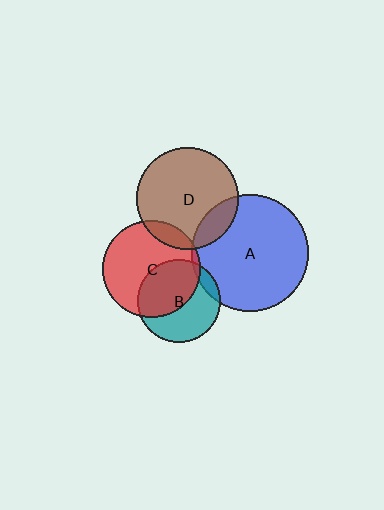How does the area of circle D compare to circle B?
Approximately 1.5 times.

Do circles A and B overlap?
Yes.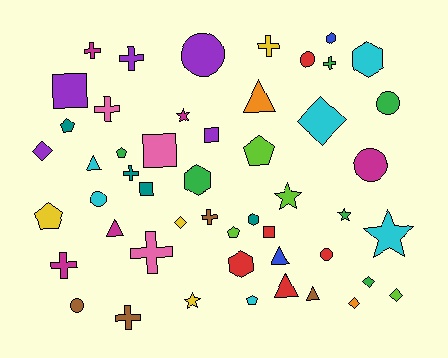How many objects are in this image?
There are 50 objects.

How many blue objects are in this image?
There are 2 blue objects.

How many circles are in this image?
There are 7 circles.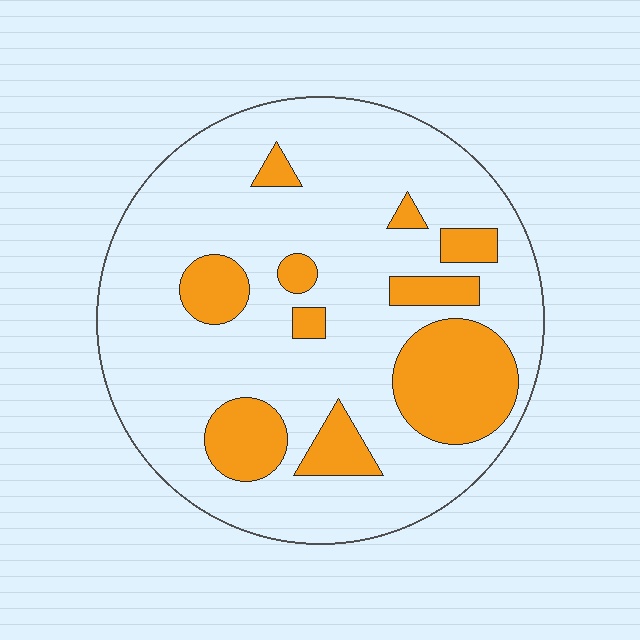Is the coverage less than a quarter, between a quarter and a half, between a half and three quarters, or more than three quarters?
Less than a quarter.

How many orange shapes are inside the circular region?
10.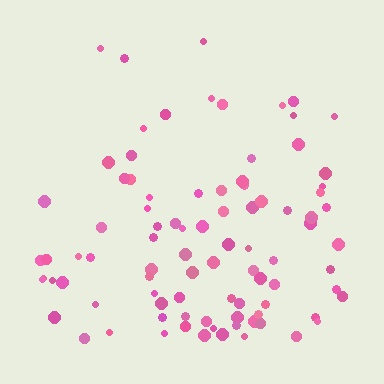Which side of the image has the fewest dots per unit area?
The top.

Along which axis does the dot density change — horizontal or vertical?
Vertical.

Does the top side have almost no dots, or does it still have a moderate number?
Still a moderate number, just noticeably fewer than the bottom.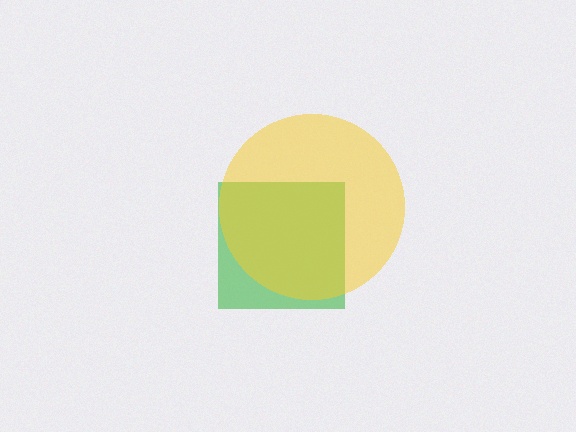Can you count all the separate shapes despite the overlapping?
Yes, there are 2 separate shapes.